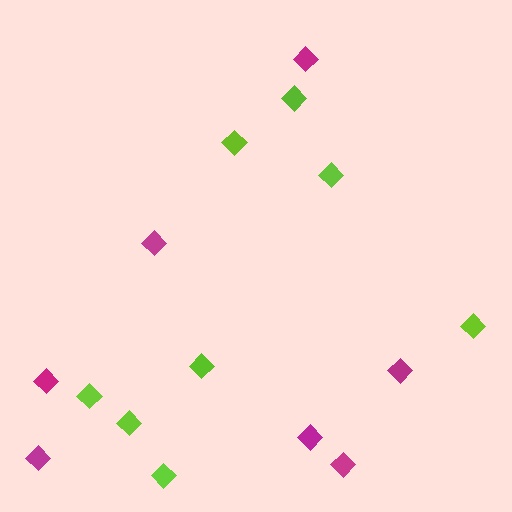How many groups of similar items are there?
There are 2 groups: one group of lime diamonds (8) and one group of magenta diamonds (7).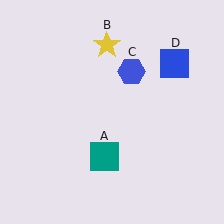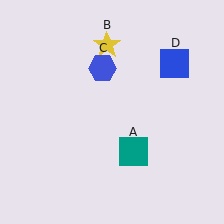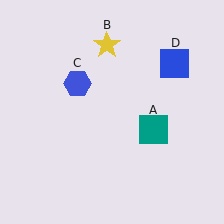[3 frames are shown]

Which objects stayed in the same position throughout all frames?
Yellow star (object B) and blue square (object D) remained stationary.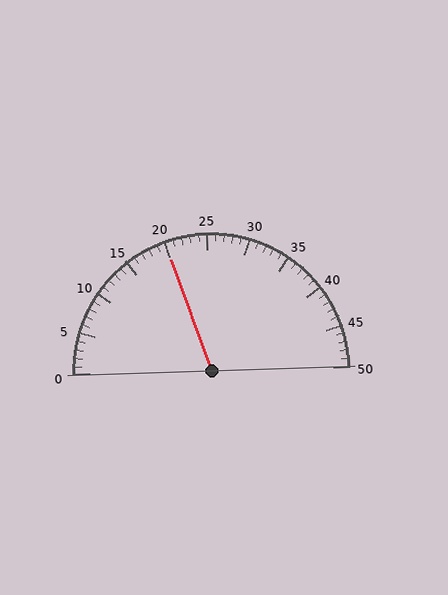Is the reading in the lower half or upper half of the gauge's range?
The reading is in the lower half of the range (0 to 50).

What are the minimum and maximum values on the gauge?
The gauge ranges from 0 to 50.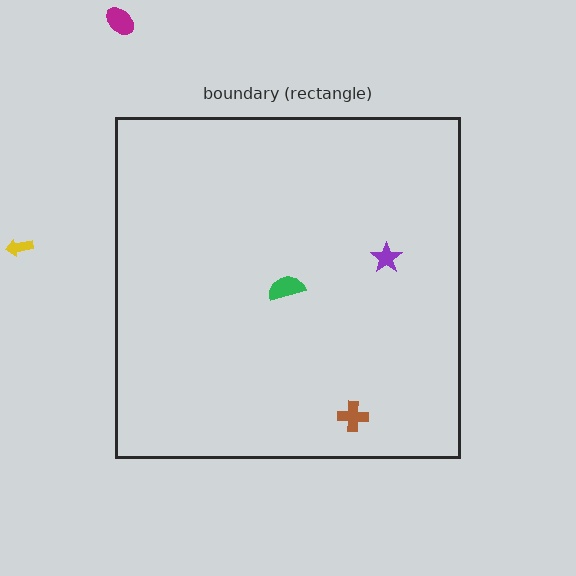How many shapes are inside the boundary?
3 inside, 2 outside.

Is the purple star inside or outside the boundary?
Inside.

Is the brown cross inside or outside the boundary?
Inside.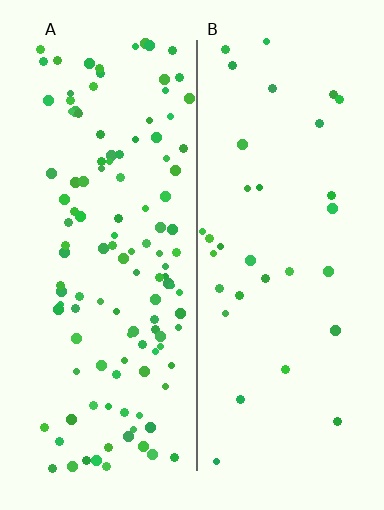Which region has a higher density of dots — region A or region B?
A (the left).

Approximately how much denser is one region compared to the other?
Approximately 3.6× — region A over region B.